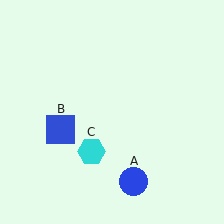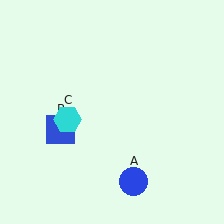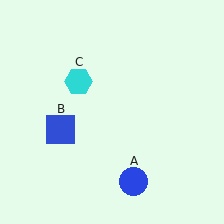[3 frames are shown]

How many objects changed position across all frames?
1 object changed position: cyan hexagon (object C).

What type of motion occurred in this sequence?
The cyan hexagon (object C) rotated clockwise around the center of the scene.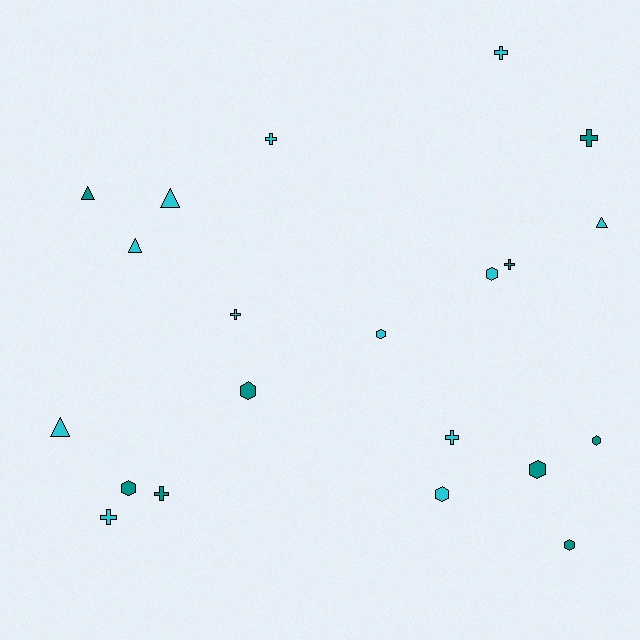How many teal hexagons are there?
There are 5 teal hexagons.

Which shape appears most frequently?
Cross, with 8 objects.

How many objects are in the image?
There are 21 objects.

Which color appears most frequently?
Cyan, with 12 objects.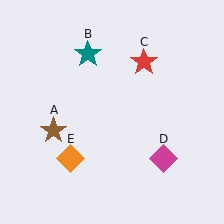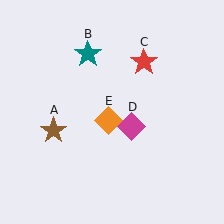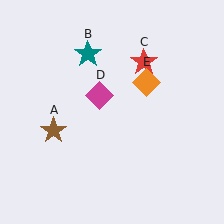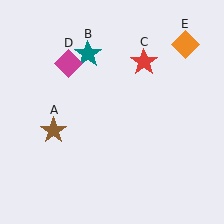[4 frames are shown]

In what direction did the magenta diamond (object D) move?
The magenta diamond (object D) moved up and to the left.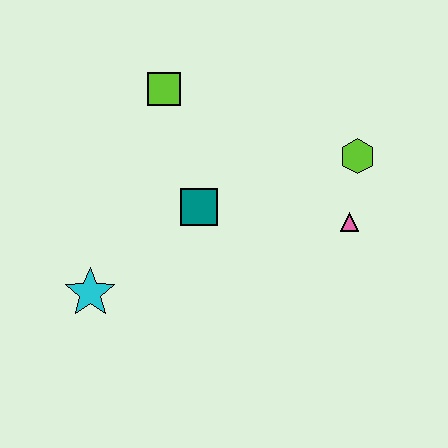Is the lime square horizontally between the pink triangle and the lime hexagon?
No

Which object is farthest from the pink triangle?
The cyan star is farthest from the pink triangle.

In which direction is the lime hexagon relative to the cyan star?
The lime hexagon is to the right of the cyan star.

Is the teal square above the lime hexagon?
No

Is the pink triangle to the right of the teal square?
Yes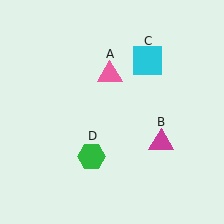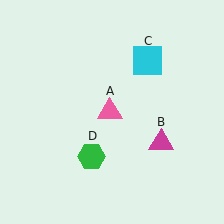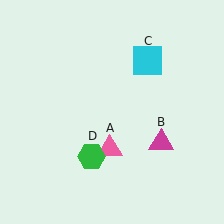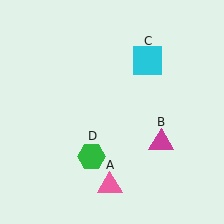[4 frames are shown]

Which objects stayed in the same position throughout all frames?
Magenta triangle (object B) and cyan square (object C) and green hexagon (object D) remained stationary.